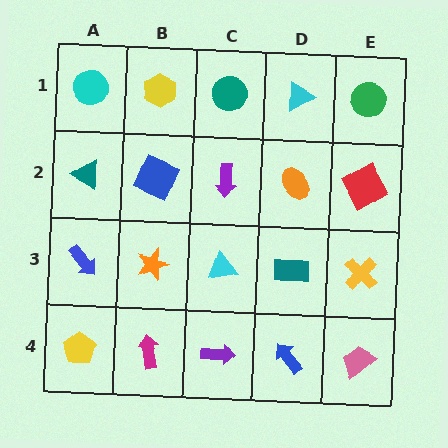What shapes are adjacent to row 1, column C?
A purple arrow (row 2, column C), a yellow hexagon (row 1, column B), a cyan triangle (row 1, column D).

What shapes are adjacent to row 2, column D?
A cyan triangle (row 1, column D), a teal rectangle (row 3, column D), a purple arrow (row 2, column C), a red square (row 2, column E).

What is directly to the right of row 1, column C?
A cyan triangle.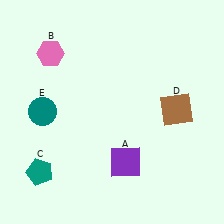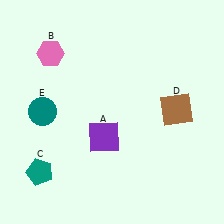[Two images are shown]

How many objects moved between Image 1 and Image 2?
1 object moved between the two images.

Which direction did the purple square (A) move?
The purple square (A) moved up.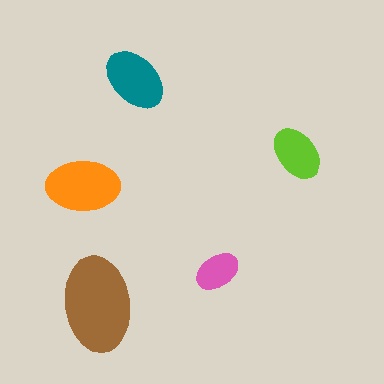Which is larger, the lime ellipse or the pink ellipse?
The lime one.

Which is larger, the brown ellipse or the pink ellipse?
The brown one.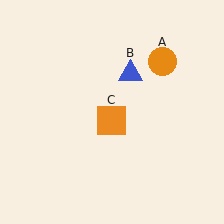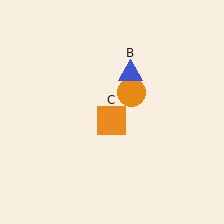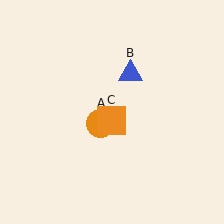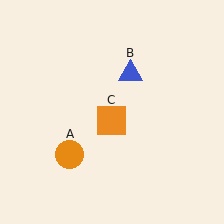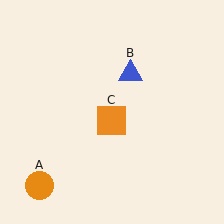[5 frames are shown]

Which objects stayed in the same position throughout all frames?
Blue triangle (object B) and orange square (object C) remained stationary.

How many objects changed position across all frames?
1 object changed position: orange circle (object A).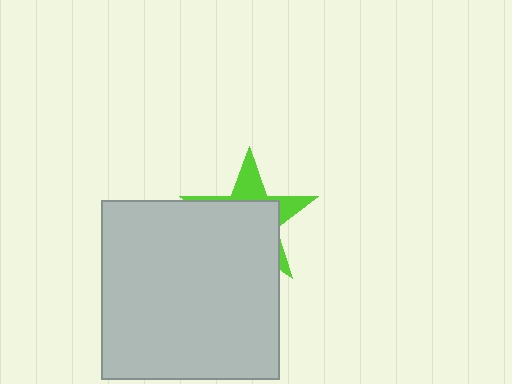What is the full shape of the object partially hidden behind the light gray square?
The partially hidden object is a lime star.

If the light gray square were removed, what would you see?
You would see the complete lime star.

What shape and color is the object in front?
The object in front is a light gray square.